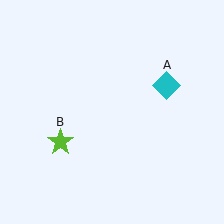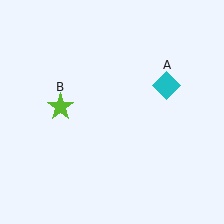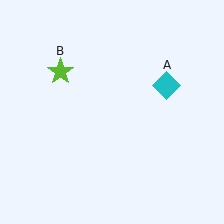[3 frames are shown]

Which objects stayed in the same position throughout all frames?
Cyan diamond (object A) remained stationary.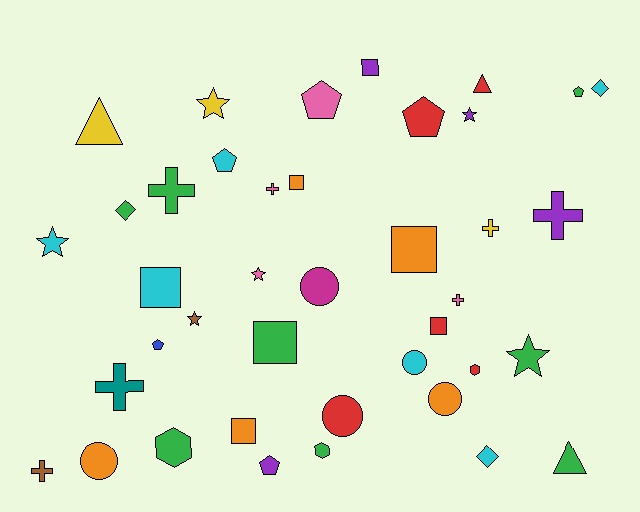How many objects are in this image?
There are 40 objects.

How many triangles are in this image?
There are 3 triangles.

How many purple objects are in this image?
There are 4 purple objects.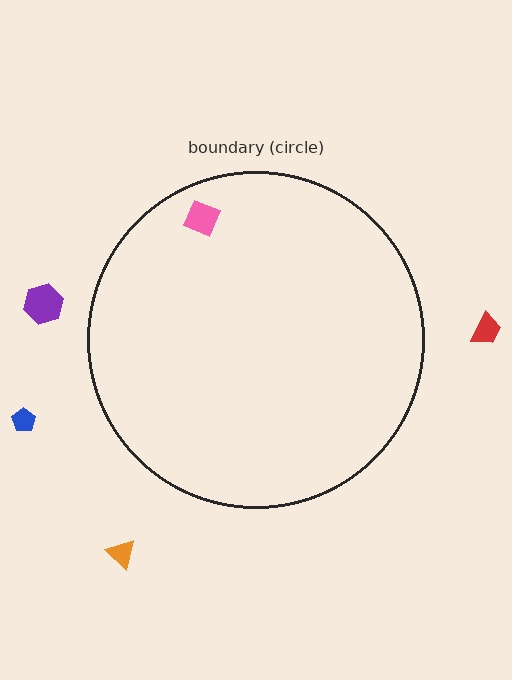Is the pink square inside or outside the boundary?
Inside.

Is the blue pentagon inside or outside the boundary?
Outside.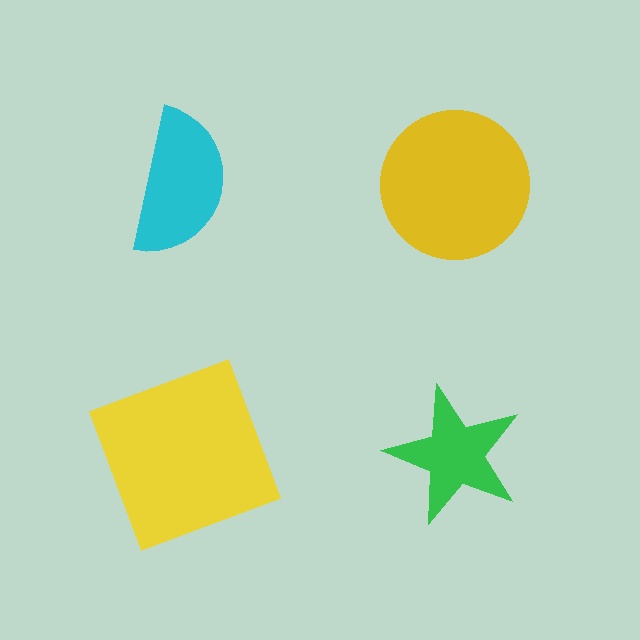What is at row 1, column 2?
A yellow circle.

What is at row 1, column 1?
A cyan semicircle.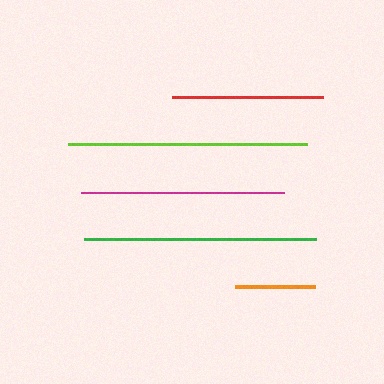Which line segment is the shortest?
The orange line is the shortest at approximately 80 pixels.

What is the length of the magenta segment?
The magenta segment is approximately 203 pixels long.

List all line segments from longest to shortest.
From longest to shortest: lime, green, magenta, red, orange.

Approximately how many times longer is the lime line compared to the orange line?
The lime line is approximately 3.0 times the length of the orange line.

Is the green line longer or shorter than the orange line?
The green line is longer than the orange line.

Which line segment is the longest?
The lime line is the longest at approximately 240 pixels.